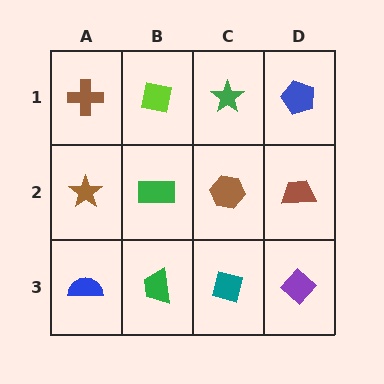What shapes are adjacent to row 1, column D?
A brown trapezoid (row 2, column D), a green star (row 1, column C).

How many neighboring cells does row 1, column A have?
2.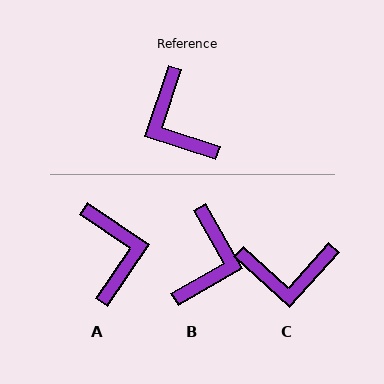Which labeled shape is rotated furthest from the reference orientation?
A, about 164 degrees away.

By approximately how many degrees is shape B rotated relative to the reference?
Approximately 138 degrees counter-clockwise.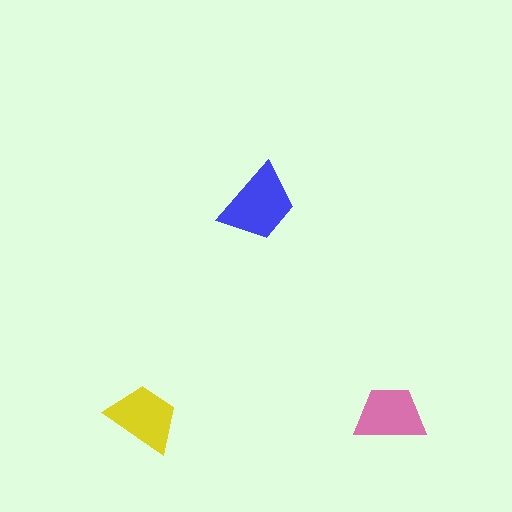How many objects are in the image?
There are 3 objects in the image.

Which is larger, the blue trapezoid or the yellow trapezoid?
The blue one.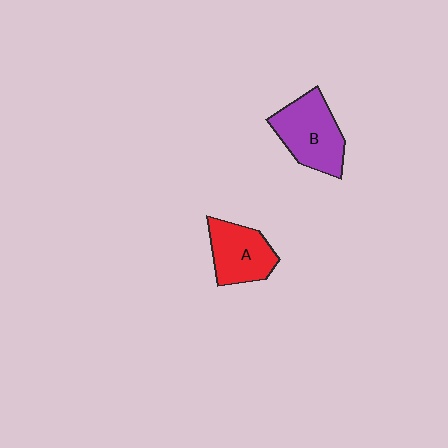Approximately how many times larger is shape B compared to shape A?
Approximately 1.2 times.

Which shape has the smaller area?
Shape A (red).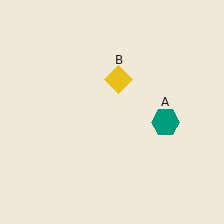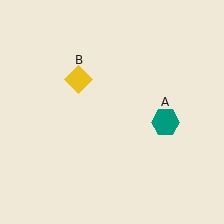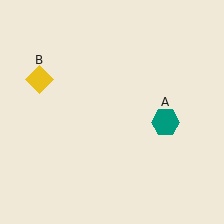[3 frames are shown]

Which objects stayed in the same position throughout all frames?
Teal hexagon (object A) remained stationary.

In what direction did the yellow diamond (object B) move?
The yellow diamond (object B) moved left.